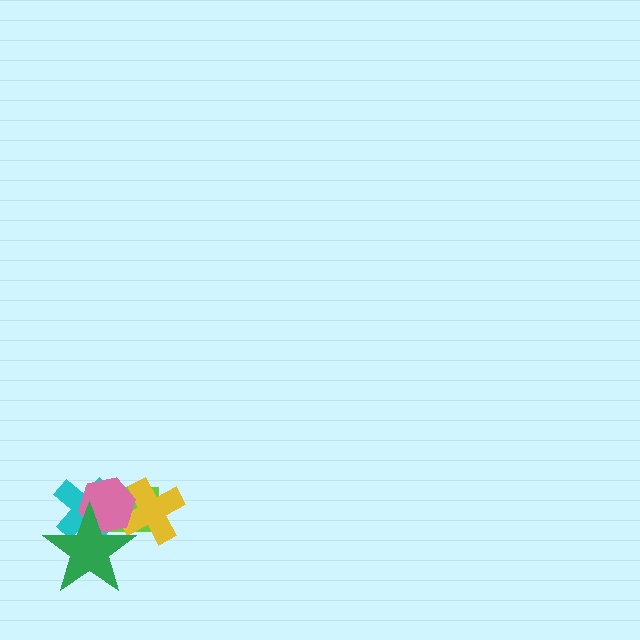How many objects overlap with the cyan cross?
3 objects overlap with the cyan cross.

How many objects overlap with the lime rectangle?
4 objects overlap with the lime rectangle.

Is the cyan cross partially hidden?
Yes, it is partially covered by another shape.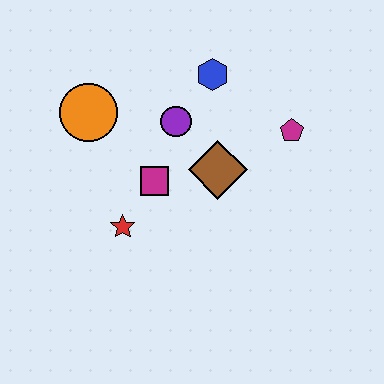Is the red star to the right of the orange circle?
Yes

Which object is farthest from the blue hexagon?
The red star is farthest from the blue hexagon.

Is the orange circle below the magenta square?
No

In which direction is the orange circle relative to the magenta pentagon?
The orange circle is to the left of the magenta pentagon.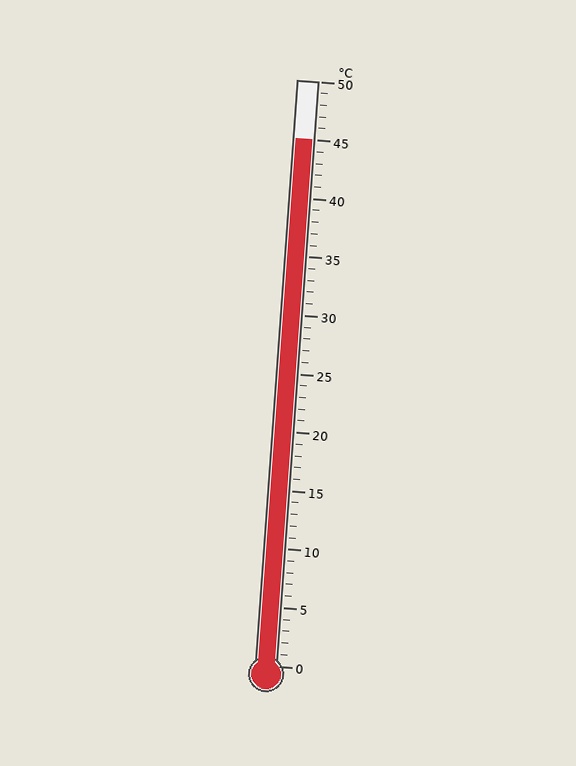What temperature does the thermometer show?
The thermometer shows approximately 45°C.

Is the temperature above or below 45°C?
The temperature is at 45°C.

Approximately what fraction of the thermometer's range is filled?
The thermometer is filled to approximately 90% of its range.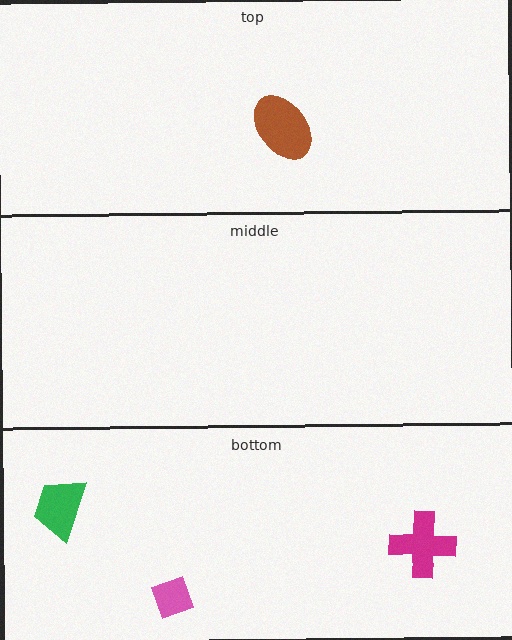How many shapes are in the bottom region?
3.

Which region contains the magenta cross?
The bottom region.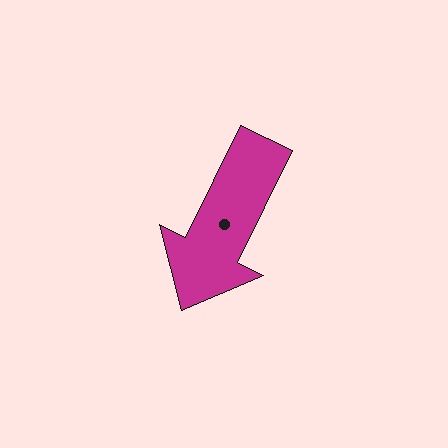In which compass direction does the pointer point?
Southwest.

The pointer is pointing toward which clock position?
Roughly 7 o'clock.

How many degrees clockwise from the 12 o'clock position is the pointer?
Approximately 206 degrees.